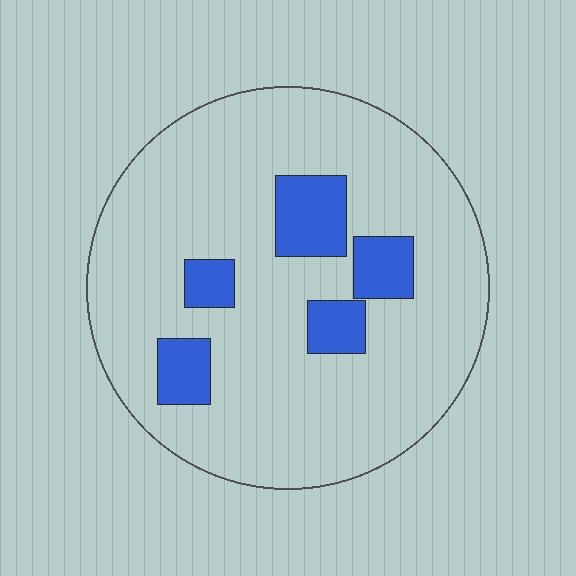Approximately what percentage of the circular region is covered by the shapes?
Approximately 15%.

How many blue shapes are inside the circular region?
5.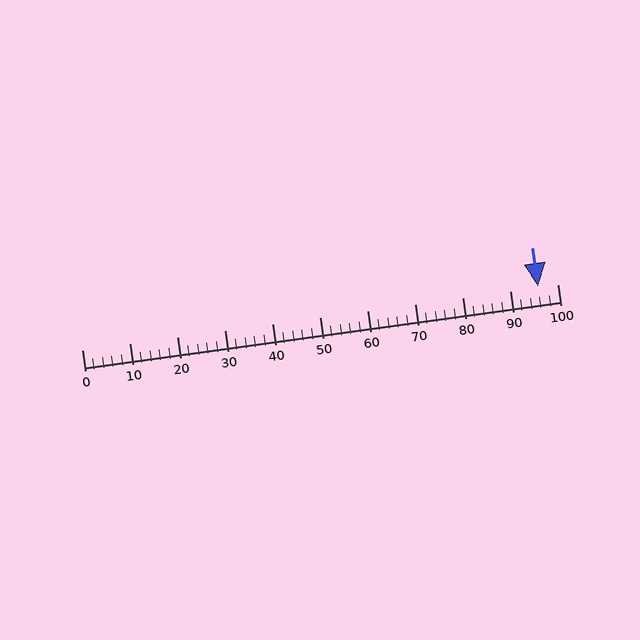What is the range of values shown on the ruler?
The ruler shows values from 0 to 100.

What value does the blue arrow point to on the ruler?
The blue arrow points to approximately 96.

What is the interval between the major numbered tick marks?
The major tick marks are spaced 10 units apart.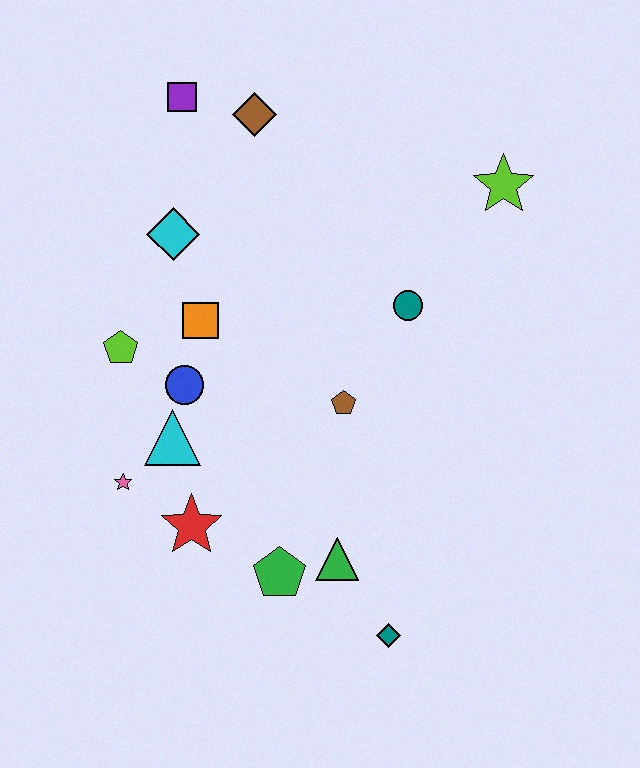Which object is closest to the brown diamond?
The purple square is closest to the brown diamond.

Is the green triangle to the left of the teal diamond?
Yes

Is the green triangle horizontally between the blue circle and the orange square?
No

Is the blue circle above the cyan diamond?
No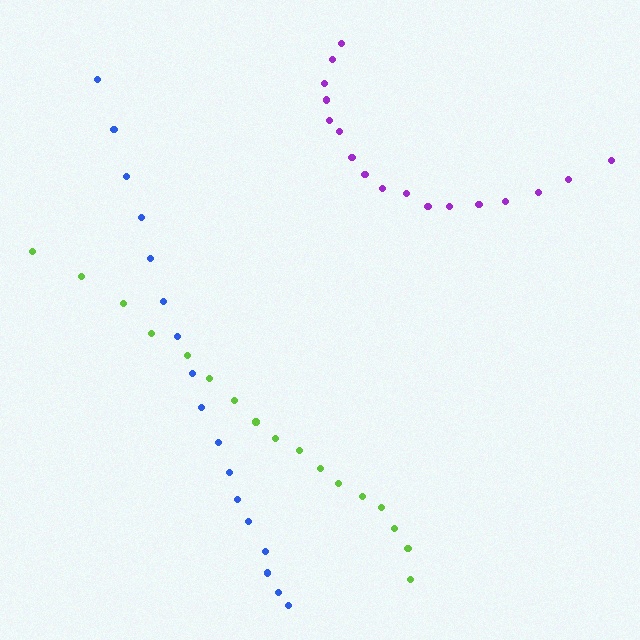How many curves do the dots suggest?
There are 3 distinct paths.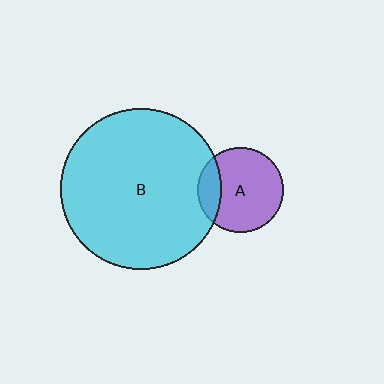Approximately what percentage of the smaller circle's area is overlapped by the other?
Approximately 20%.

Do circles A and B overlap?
Yes.